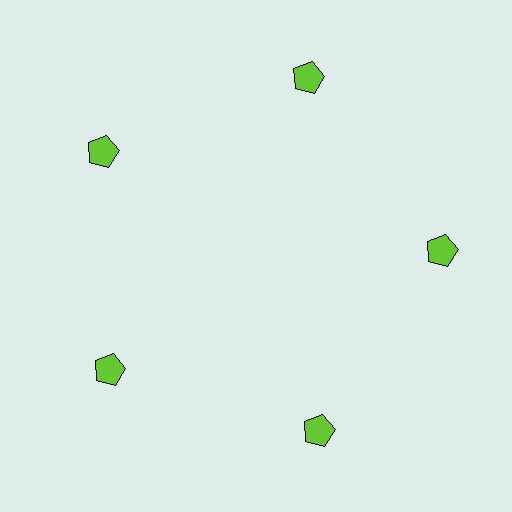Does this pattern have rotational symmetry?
Yes, this pattern has 5-fold rotational symmetry. It looks the same after rotating 72 degrees around the center.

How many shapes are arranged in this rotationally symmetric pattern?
There are 5 shapes, arranged in 5 groups of 1.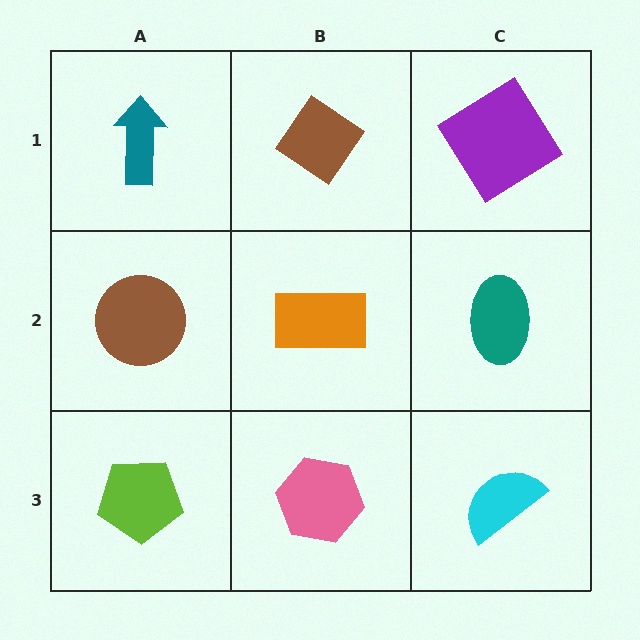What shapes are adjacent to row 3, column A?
A brown circle (row 2, column A), a pink hexagon (row 3, column B).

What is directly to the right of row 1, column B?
A purple diamond.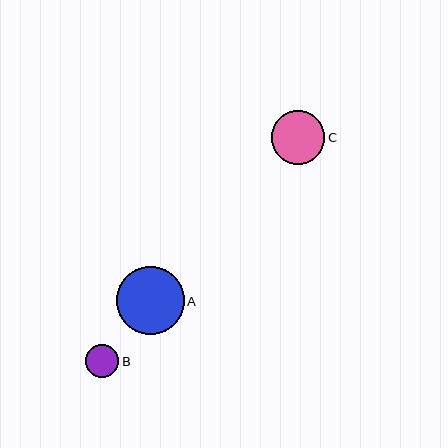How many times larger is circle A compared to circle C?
Circle A is approximately 1.3 times the size of circle C.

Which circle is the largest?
Circle A is the largest with a size of approximately 67 pixels.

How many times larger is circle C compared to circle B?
Circle C is approximately 1.6 times the size of circle B.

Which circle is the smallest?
Circle B is the smallest with a size of approximately 33 pixels.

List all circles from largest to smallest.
From largest to smallest: A, C, B.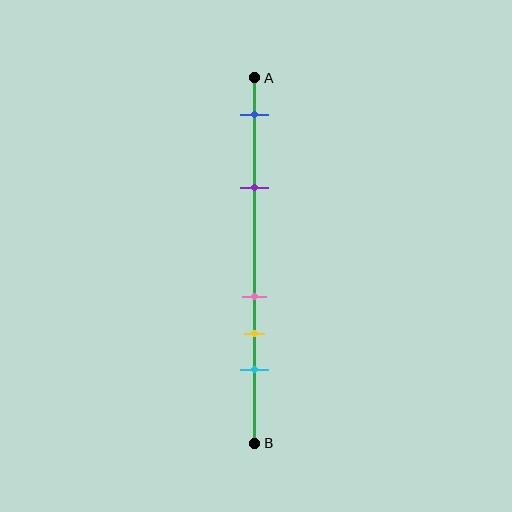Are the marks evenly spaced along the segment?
No, the marks are not evenly spaced.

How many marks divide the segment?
There are 5 marks dividing the segment.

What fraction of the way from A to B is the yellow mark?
The yellow mark is approximately 70% (0.7) of the way from A to B.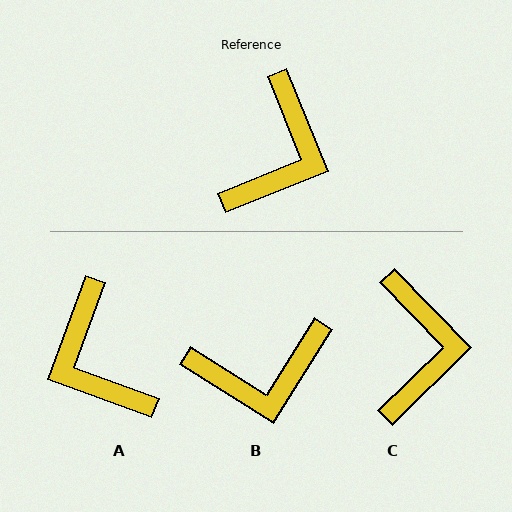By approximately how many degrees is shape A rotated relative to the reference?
Approximately 132 degrees clockwise.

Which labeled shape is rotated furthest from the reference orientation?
A, about 132 degrees away.